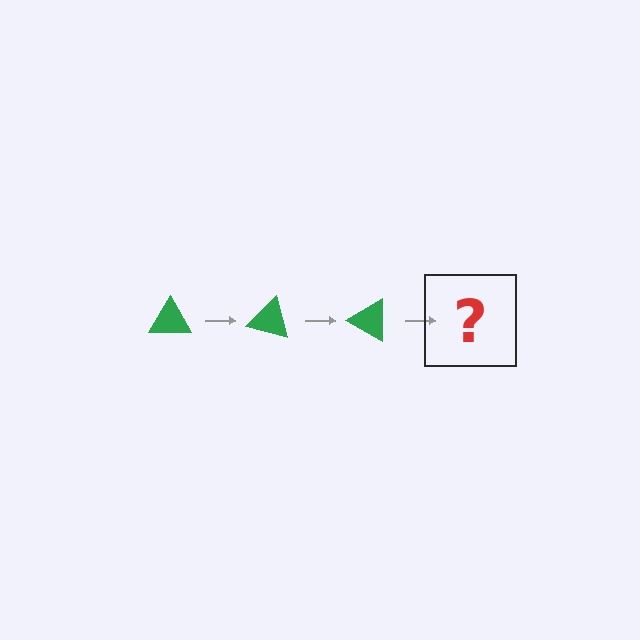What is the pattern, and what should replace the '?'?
The pattern is that the triangle rotates 15 degrees each step. The '?' should be a green triangle rotated 45 degrees.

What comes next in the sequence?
The next element should be a green triangle rotated 45 degrees.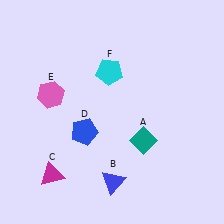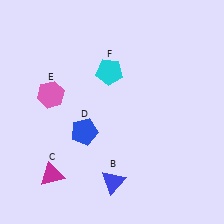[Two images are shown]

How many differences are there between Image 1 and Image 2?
There is 1 difference between the two images.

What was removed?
The teal diamond (A) was removed in Image 2.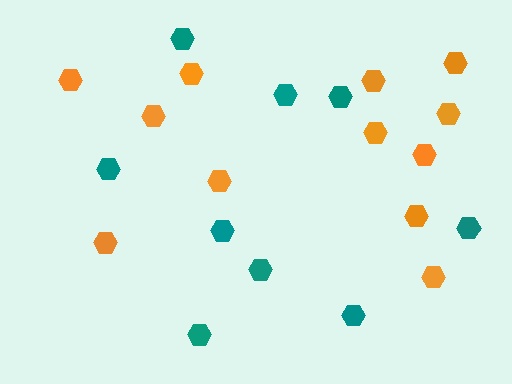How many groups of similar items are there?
There are 2 groups: one group of orange hexagons (12) and one group of teal hexagons (9).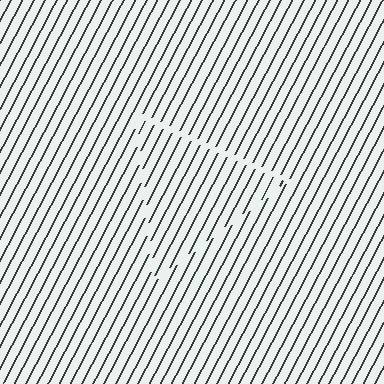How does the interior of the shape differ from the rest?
The interior of the shape contains the same grating, shifted by half a period — the contour is defined by the phase discontinuity where line-ends from the inner and outer gratings abut.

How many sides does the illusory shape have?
3 sides — the line-ends trace a triangle.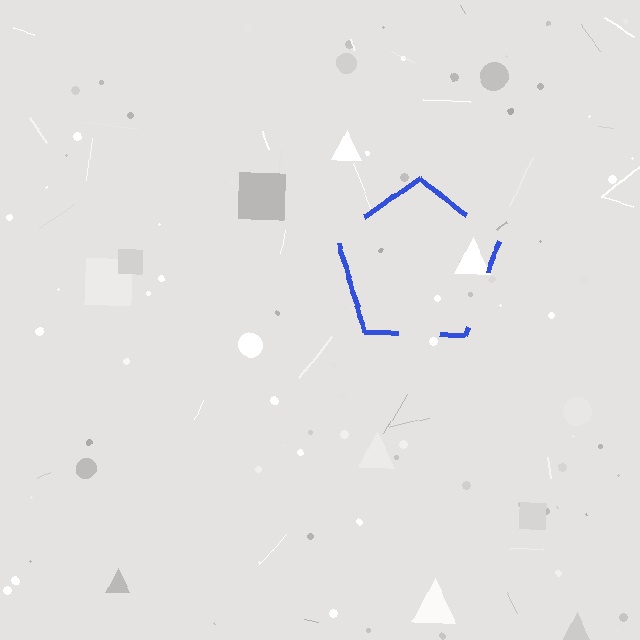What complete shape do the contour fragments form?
The contour fragments form a pentagon.